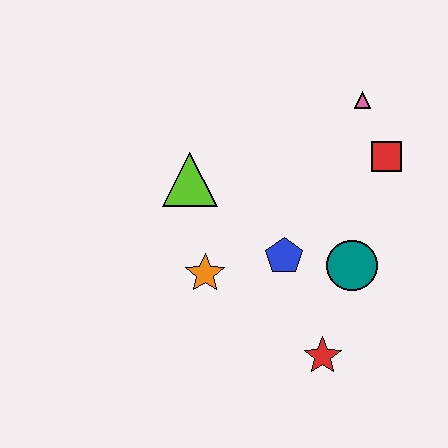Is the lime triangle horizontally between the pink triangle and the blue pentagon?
No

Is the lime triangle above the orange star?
Yes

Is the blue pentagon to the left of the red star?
Yes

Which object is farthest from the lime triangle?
The red star is farthest from the lime triangle.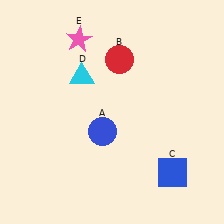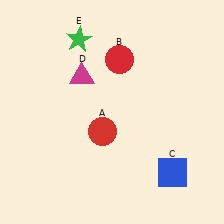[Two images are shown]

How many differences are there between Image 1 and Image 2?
There are 3 differences between the two images.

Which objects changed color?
A changed from blue to red. D changed from cyan to magenta. E changed from pink to green.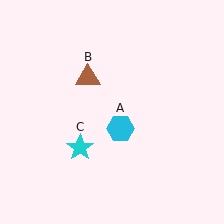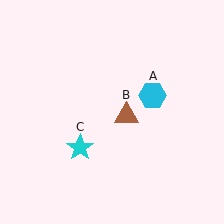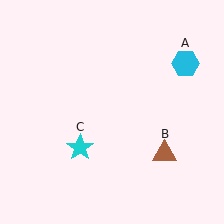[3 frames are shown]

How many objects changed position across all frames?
2 objects changed position: cyan hexagon (object A), brown triangle (object B).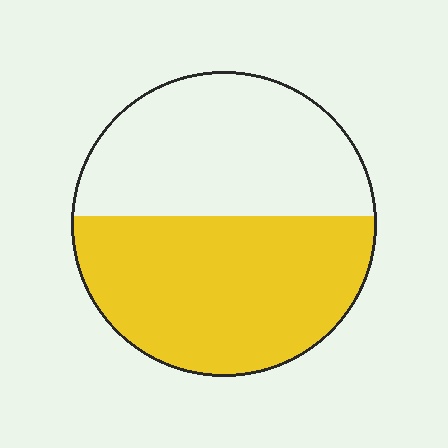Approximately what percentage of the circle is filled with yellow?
Approximately 55%.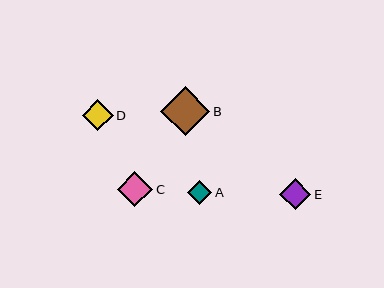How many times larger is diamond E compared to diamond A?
Diamond E is approximately 1.3 times the size of diamond A.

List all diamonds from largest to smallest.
From largest to smallest: B, C, E, D, A.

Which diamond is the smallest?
Diamond A is the smallest with a size of approximately 24 pixels.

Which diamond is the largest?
Diamond B is the largest with a size of approximately 49 pixels.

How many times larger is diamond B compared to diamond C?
Diamond B is approximately 1.4 times the size of diamond C.